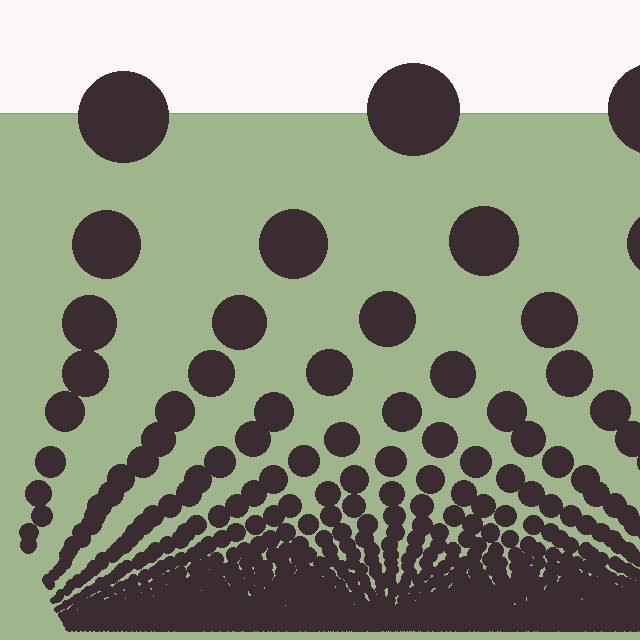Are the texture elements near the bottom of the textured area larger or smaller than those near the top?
Smaller. The gradient is inverted — elements near the bottom are smaller and denser.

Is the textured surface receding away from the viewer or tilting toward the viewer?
The surface appears to tilt toward the viewer. Texture elements get larger and sparser toward the top.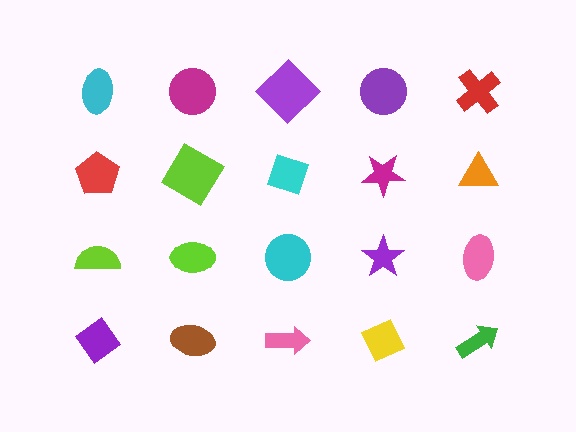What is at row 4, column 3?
A pink arrow.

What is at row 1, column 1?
A cyan ellipse.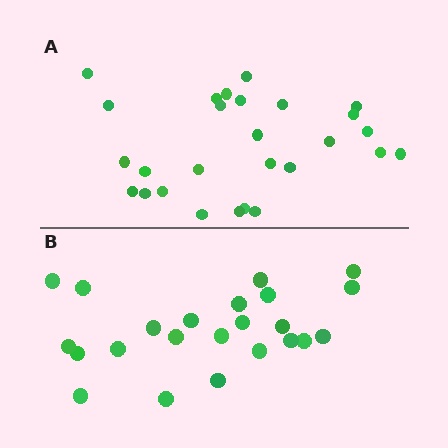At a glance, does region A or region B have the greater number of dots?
Region A (the top region) has more dots.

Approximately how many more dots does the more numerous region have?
Region A has about 4 more dots than region B.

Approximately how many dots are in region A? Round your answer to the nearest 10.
About 30 dots. (The exact count is 27, which rounds to 30.)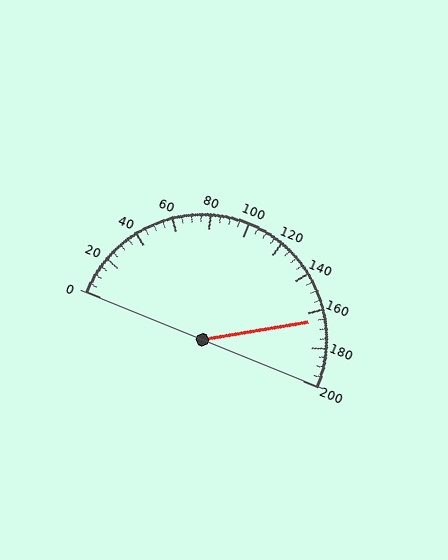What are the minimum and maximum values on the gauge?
The gauge ranges from 0 to 200.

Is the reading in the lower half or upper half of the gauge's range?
The reading is in the upper half of the range (0 to 200).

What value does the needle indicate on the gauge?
The needle indicates approximately 165.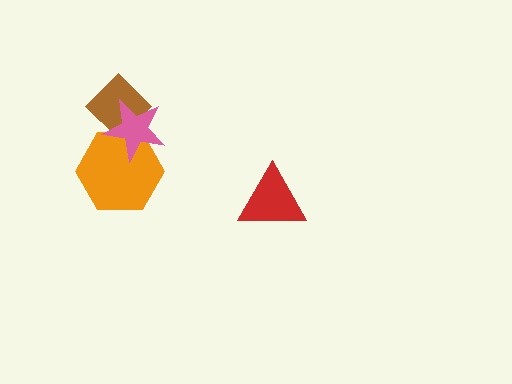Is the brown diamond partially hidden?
Yes, it is partially covered by another shape.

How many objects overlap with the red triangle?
0 objects overlap with the red triangle.